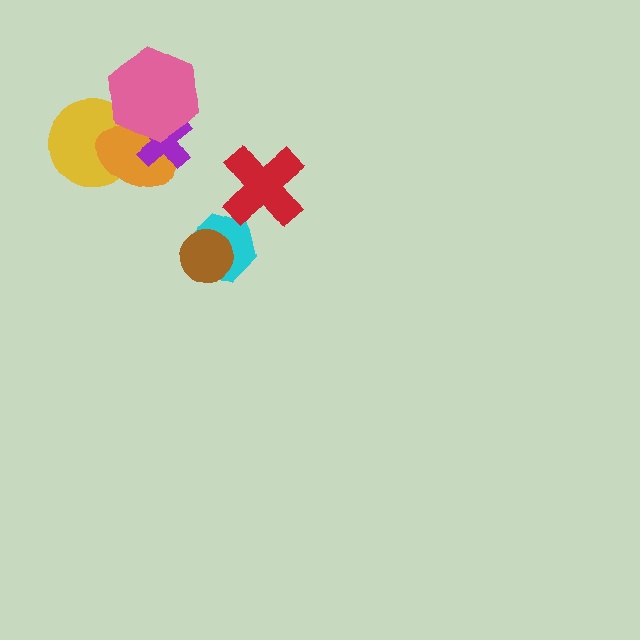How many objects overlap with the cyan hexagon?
1 object overlaps with the cyan hexagon.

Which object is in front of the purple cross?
The pink hexagon is in front of the purple cross.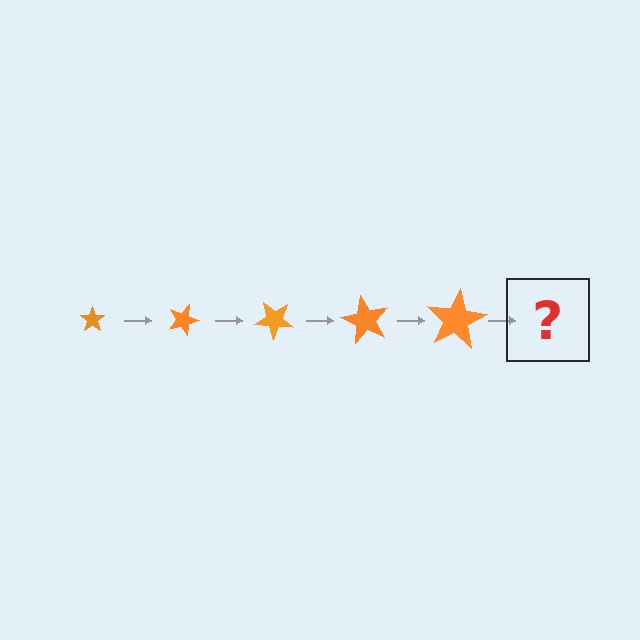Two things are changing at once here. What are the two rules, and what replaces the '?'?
The two rules are that the star grows larger each step and it rotates 20 degrees each step. The '?' should be a star, larger than the previous one and rotated 100 degrees from the start.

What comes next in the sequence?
The next element should be a star, larger than the previous one and rotated 100 degrees from the start.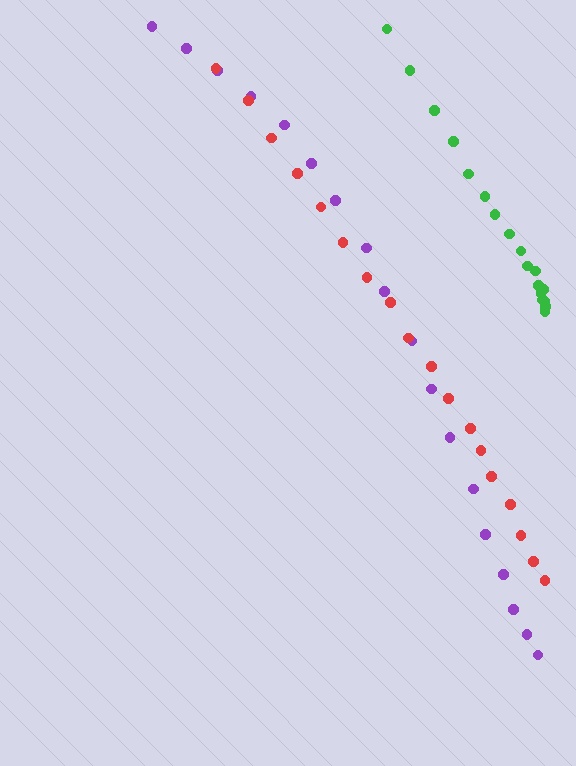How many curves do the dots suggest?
There are 3 distinct paths.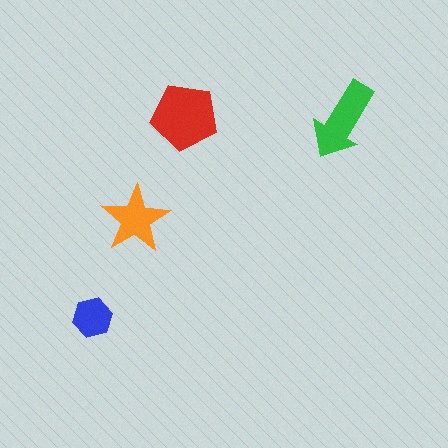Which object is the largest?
The red pentagon.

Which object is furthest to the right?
The green arrow is rightmost.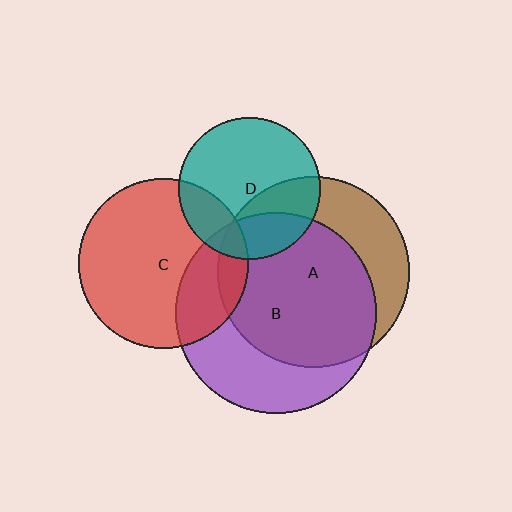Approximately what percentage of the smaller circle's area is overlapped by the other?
Approximately 70%.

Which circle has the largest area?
Circle B (purple).